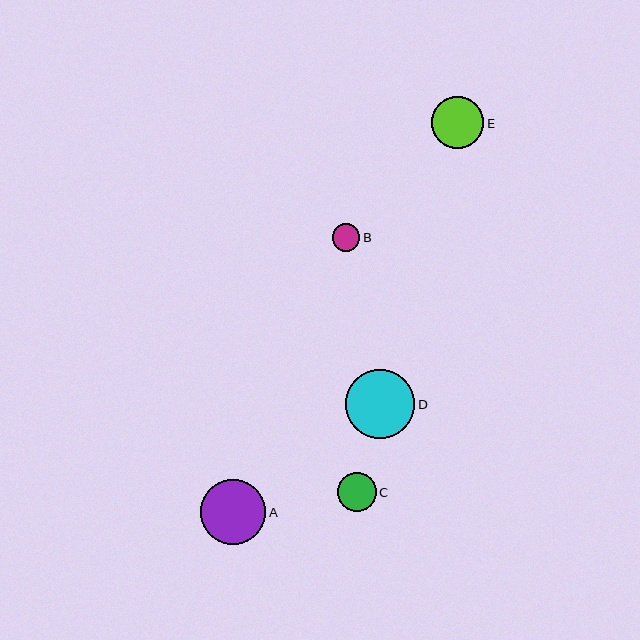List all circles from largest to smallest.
From largest to smallest: D, A, E, C, B.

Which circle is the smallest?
Circle B is the smallest with a size of approximately 28 pixels.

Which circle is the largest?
Circle D is the largest with a size of approximately 69 pixels.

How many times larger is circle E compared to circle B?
Circle E is approximately 1.9 times the size of circle B.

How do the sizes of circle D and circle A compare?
Circle D and circle A are approximately the same size.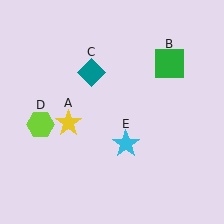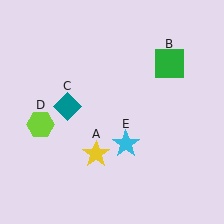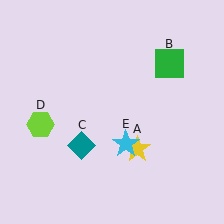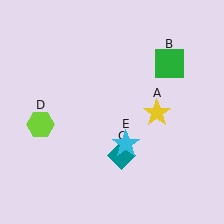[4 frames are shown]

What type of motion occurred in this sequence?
The yellow star (object A), teal diamond (object C) rotated counterclockwise around the center of the scene.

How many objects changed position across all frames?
2 objects changed position: yellow star (object A), teal diamond (object C).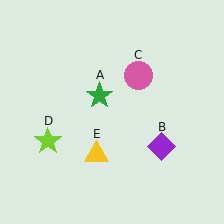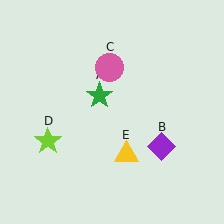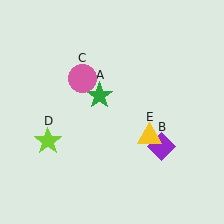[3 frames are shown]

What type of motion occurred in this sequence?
The pink circle (object C), yellow triangle (object E) rotated counterclockwise around the center of the scene.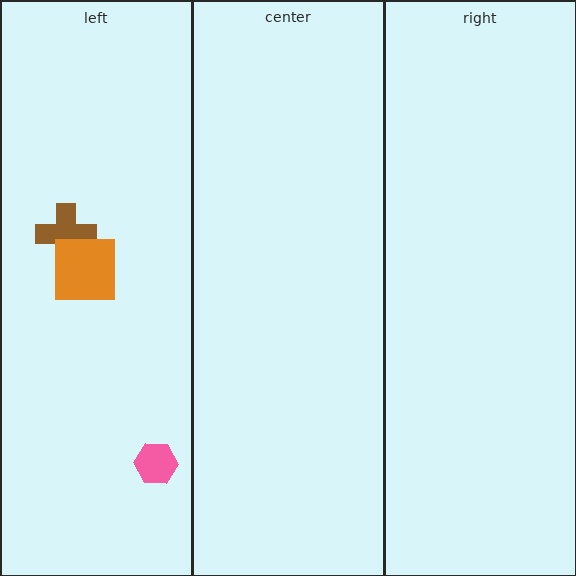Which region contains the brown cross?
The left region.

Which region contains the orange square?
The left region.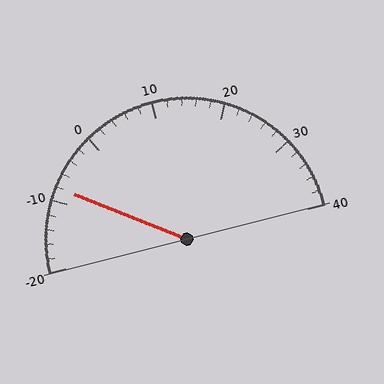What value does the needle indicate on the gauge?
The needle indicates approximately -8.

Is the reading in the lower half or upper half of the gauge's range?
The reading is in the lower half of the range (-20 to 40).